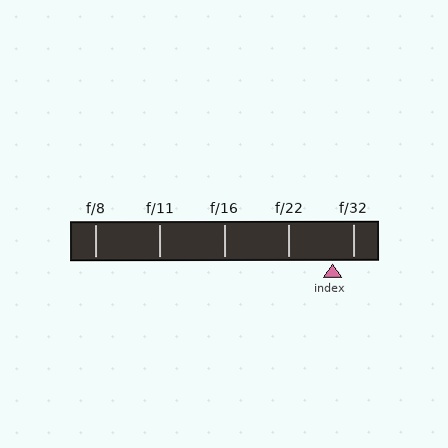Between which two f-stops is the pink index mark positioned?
The index mark is between f/22 and f/32.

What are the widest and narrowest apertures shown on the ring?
The widest aperture shown is f/8 and the narrowest is f/32.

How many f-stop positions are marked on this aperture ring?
There are 5 f-stop positions marked.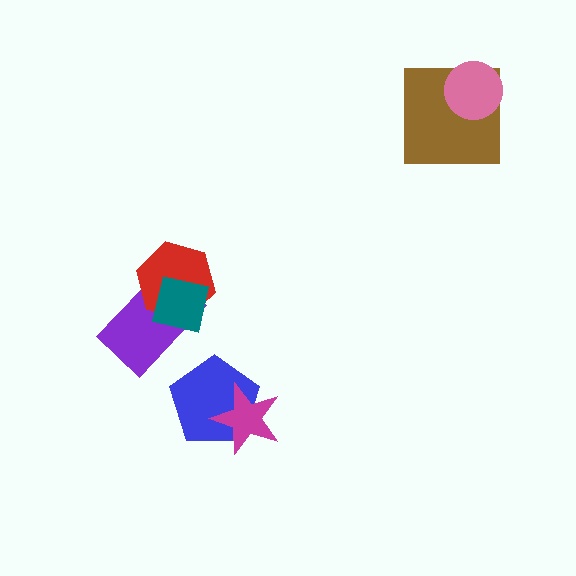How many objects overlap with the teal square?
2 objects overlap with the teal square.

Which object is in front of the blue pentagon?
The magenta star is in front of the blue pentagon.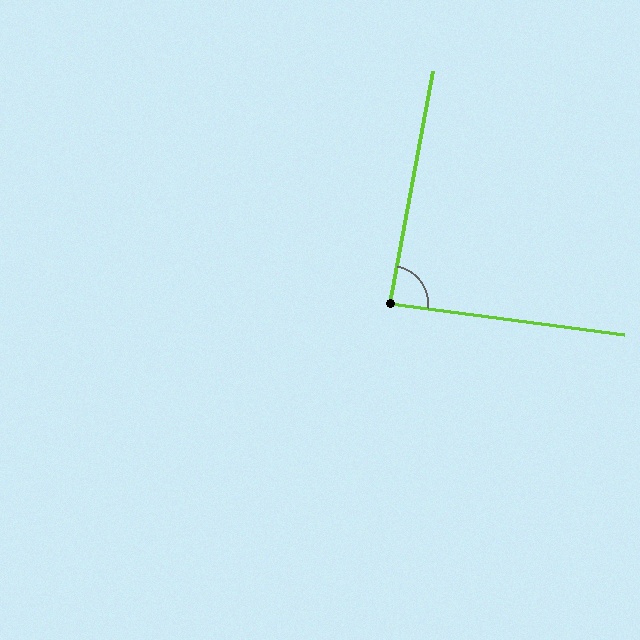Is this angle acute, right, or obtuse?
It is approximately a right angle.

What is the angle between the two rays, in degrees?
Approximately 87 degrees.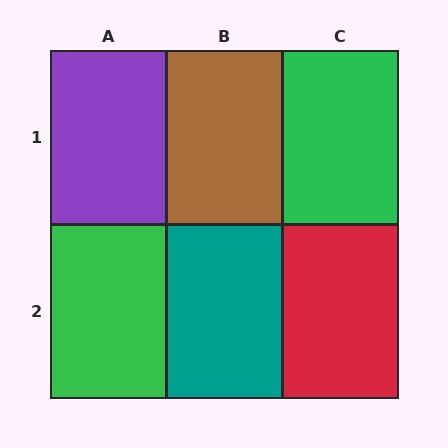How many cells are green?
2 cells are green.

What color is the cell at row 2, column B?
Teal.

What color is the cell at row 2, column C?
Red.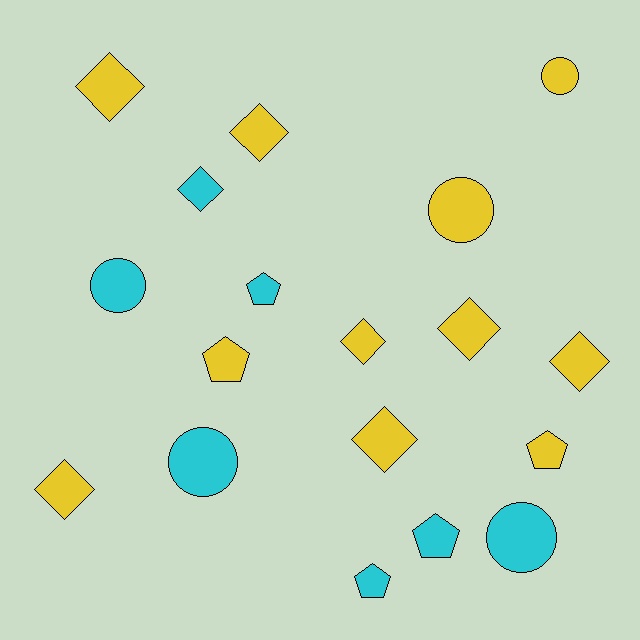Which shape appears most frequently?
Diamond, with 8 objects.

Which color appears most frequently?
Yellow, with 11 objects.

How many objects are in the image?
There are 18 objects.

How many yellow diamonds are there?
There are 7 yellow diamonds.